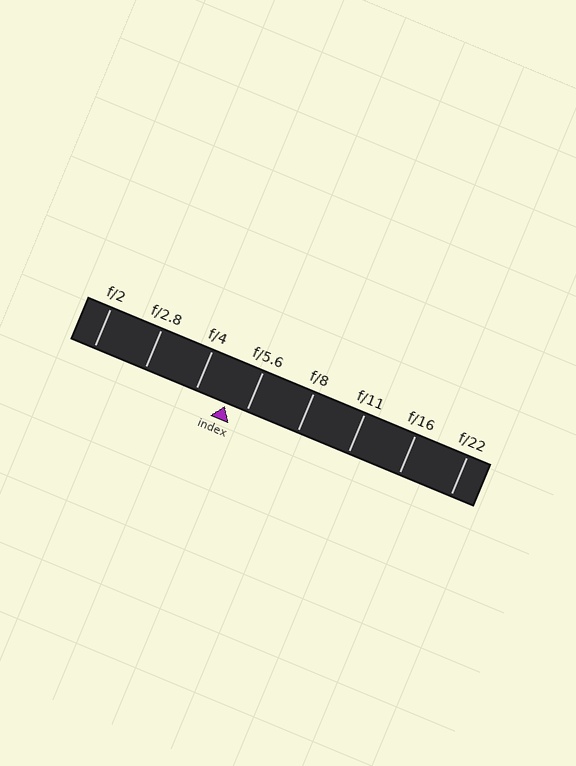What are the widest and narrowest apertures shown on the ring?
The widest aperture shown is f/2 and the narrowest is f/22.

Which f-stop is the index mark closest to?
The index mark is closest to f/5.6.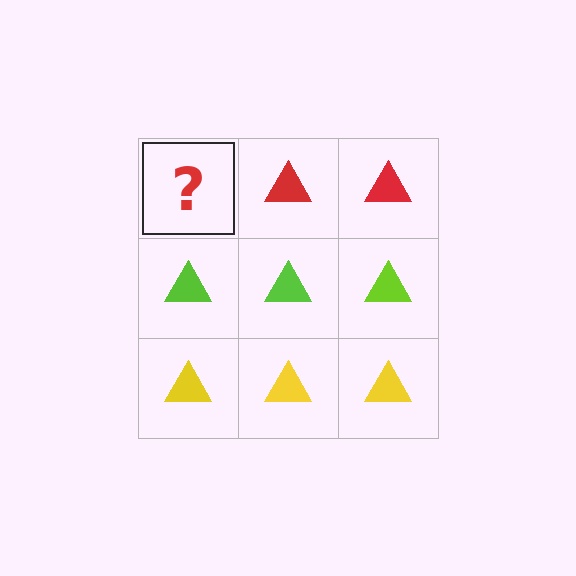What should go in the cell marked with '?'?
The missing cell should contain a red triangle.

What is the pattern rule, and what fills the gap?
The rule is that each row has a consistent color. The gap should be filled with a red triangle.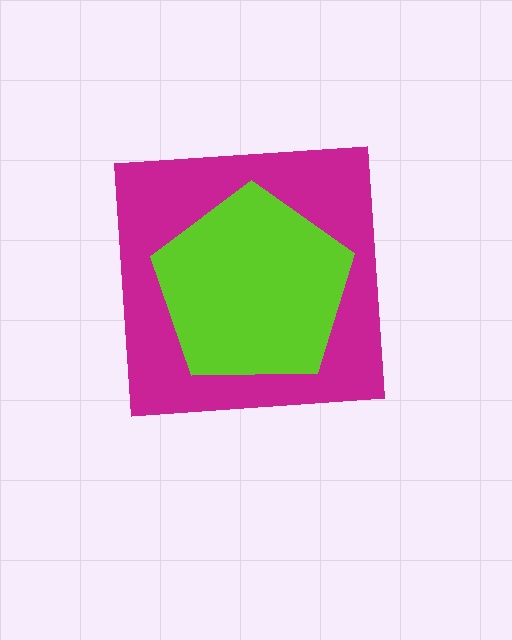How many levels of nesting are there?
2.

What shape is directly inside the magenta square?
The lime pentagon.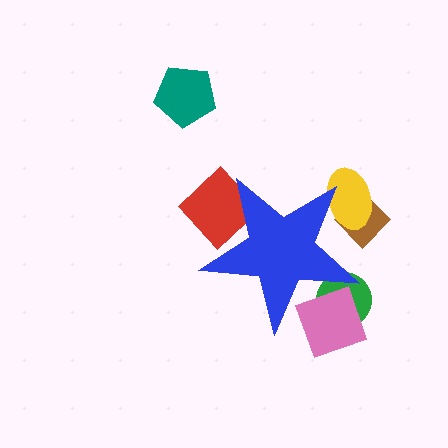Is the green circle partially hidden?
Yes, the green circle is partially hidden behind the blue star.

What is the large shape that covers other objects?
A blue star.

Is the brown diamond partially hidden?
Yes, the brown diamond is partially hidden behind the blue star.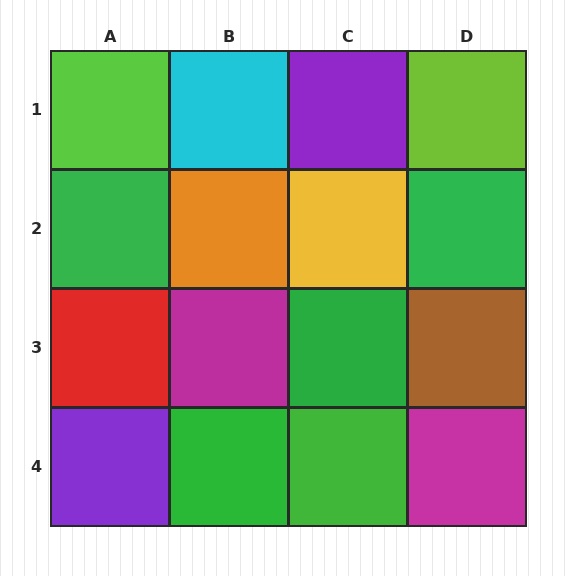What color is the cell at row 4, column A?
Purple.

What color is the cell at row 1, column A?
Lime.